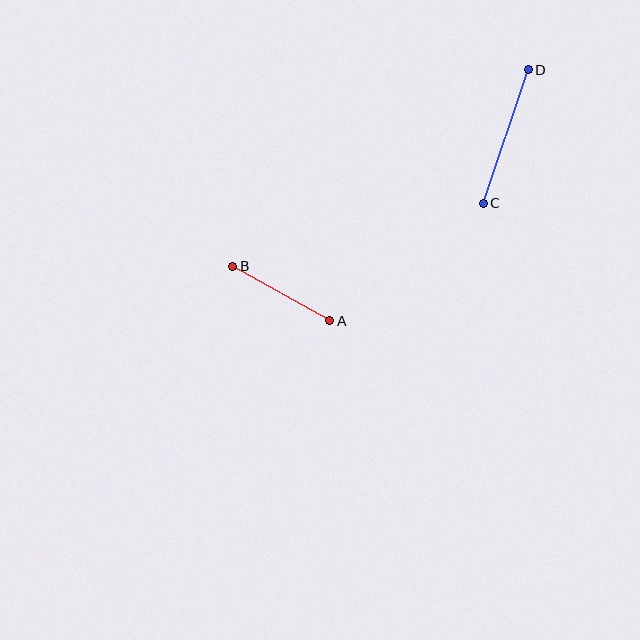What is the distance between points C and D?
The distance is approximately 141 pixels.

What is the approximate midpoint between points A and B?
The midpoint is at approximately (281, 293) pixels.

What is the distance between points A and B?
The distance is approximately 111 pixels.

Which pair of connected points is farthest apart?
Points C and D are farthest apart.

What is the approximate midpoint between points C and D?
The midpoint is at approximately (506, 137) pixels.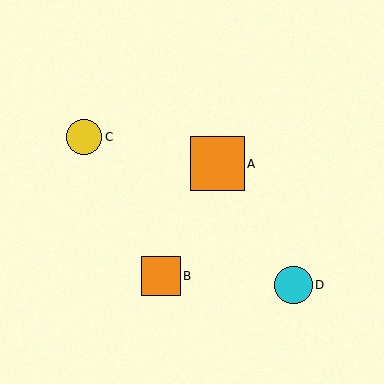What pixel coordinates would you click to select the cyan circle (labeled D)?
Click at (293, 285) to select the cyan circle D.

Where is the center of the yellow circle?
The center of the yellow circle is at (84, 137).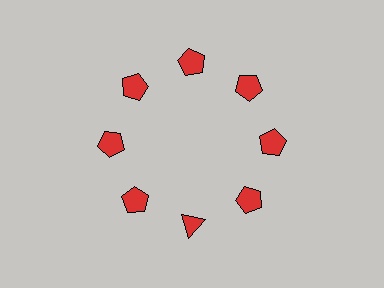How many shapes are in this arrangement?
There are 8 shapes arranged in a ring pattern.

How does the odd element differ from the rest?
It has a different shape: triangle instead of pentagon.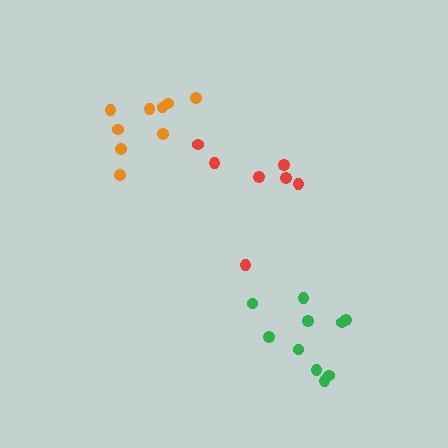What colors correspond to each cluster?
The clusters are colored: green, red, orange.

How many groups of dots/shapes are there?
There are 3 groups.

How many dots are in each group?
Group 1: 10 dots, Group 2: 7 dots, Group 3: 9 dots (26 total).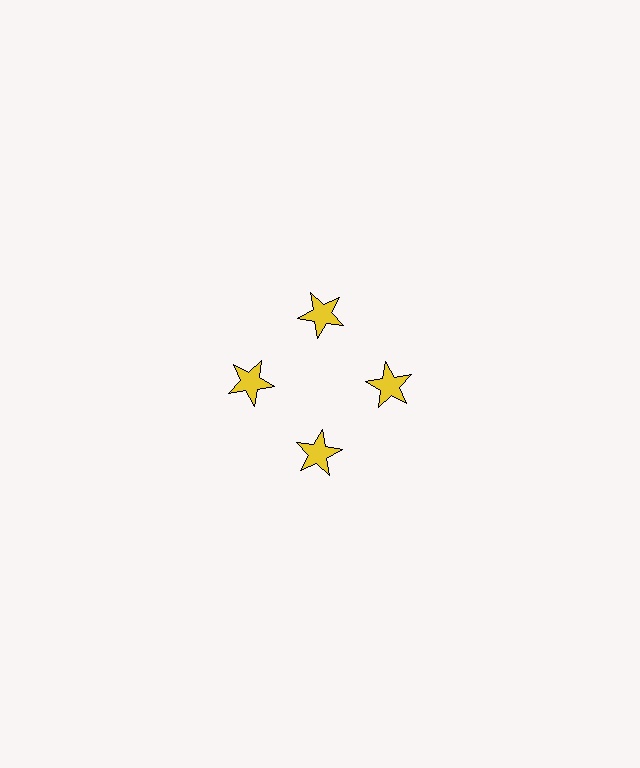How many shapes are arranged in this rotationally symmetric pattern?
There are 4 shapes, arranged in 4 groups of 1.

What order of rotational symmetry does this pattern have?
This pattern has 4-fold rotational symmetry.